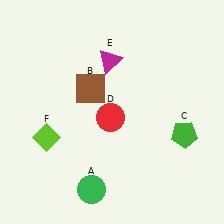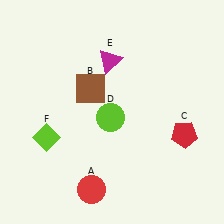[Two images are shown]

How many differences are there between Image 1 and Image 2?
There are 3 differences between the two images.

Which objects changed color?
A changed from green to red. C changed from green to red. D changed from red to lime.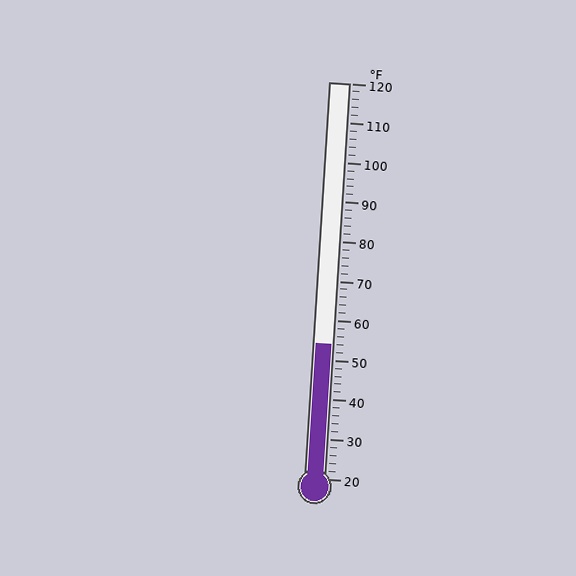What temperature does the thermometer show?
The thermometer shows approximately 54°F.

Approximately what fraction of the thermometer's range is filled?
The thermometer is filled to approximately 35% of its range.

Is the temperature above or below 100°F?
The temperature is below 100°F.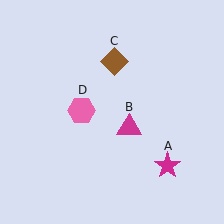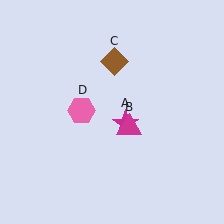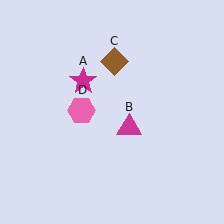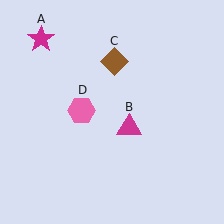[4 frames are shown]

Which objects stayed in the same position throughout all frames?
Magenta triangle (object B) and brown diamond (object C) and pink hexagon (object D) remained stationary.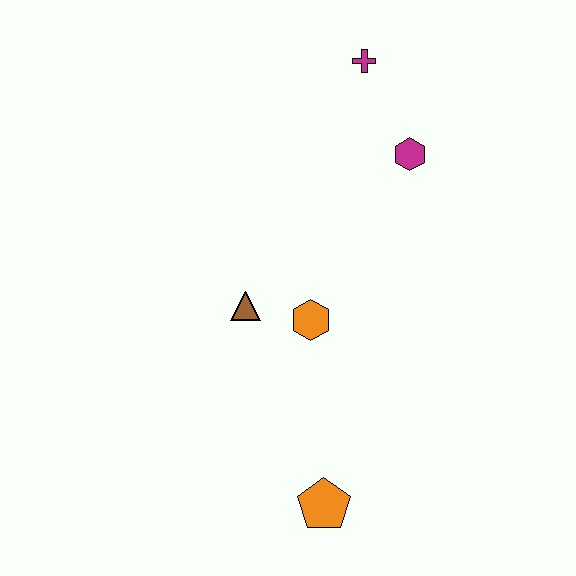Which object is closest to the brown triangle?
The orange hexagon is closest to the brown triangle.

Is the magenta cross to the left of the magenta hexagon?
Yes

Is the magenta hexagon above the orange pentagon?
Yes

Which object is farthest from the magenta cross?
The orange pentagon is farthest from the magenta cross.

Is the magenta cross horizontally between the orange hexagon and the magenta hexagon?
Yes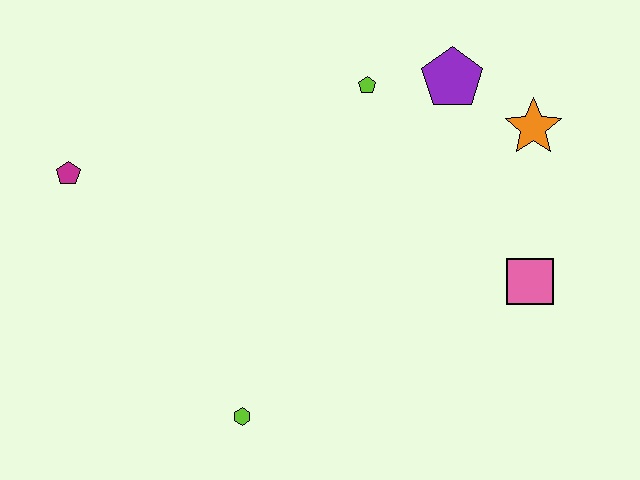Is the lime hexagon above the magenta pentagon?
No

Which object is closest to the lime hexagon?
The magenta pentagon is closest to the lime hexagon.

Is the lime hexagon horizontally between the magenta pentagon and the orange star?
Yes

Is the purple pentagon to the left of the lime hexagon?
No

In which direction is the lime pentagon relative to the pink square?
The lime pentagon is above the pink square.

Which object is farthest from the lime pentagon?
The lime hexagon is farthest from the lime pentagon.